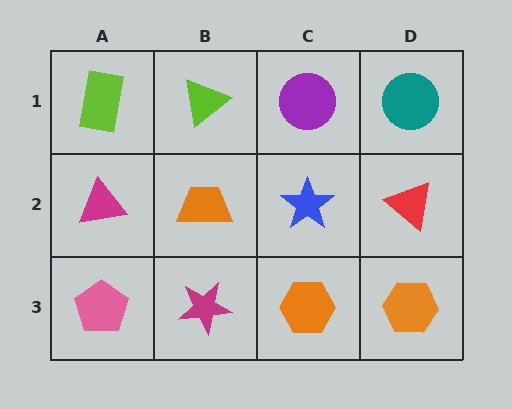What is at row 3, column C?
An orange hexagon.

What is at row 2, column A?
A magenta triangle.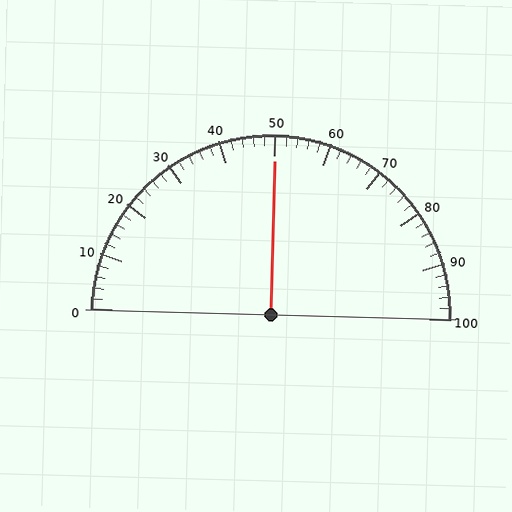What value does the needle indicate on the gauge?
The needle indicates approximately 50.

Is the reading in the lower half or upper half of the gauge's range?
The reading is in the upper half of the range (0 to 100).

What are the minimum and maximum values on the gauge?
The gauge ranges from 0 to 100.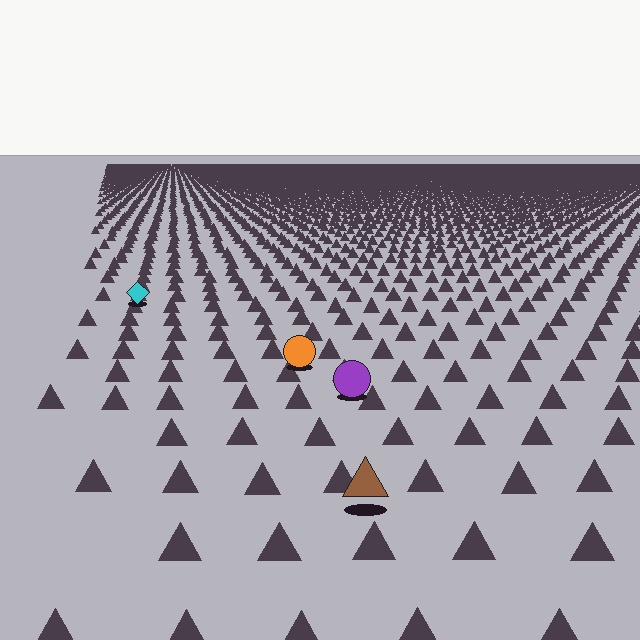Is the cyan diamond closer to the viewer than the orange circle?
No. The orange circle is closer — you can tell from the texture gradient: the ground texture is coarser near it.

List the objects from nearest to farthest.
From nearest to farthest: the brown triangle, the purple circle, the orange circle, the cyan diamond.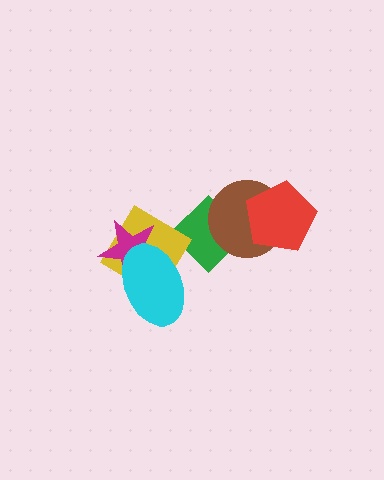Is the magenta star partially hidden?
Yes, it is partially covered by another shape.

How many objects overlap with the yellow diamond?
2 objects overlap with the yellow diamond.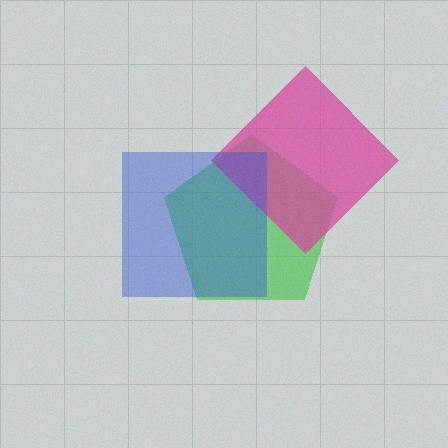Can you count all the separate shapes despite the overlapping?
Yes, there are 3 separate shapes.